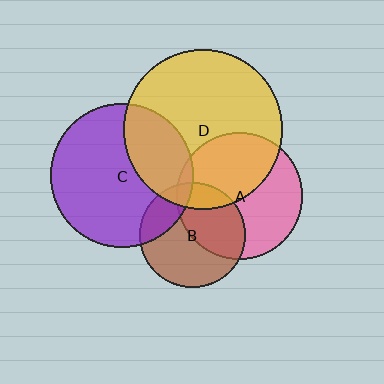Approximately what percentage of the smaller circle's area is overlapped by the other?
Approximately 20%.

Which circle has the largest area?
Circle D (yellow).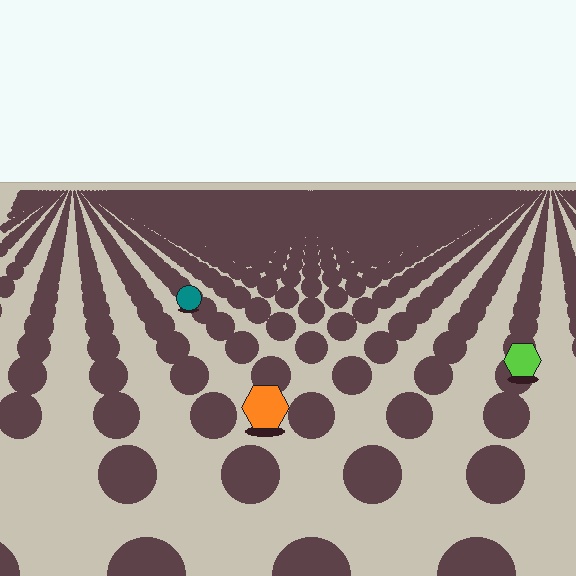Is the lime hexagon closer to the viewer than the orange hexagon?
No. The orange hexagon is closer — you can tell from the texture gradient: the ground texture is coarser near it.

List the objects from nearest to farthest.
From nearest to farthest: the orange hexagon, the lime hexagon, the teal circle.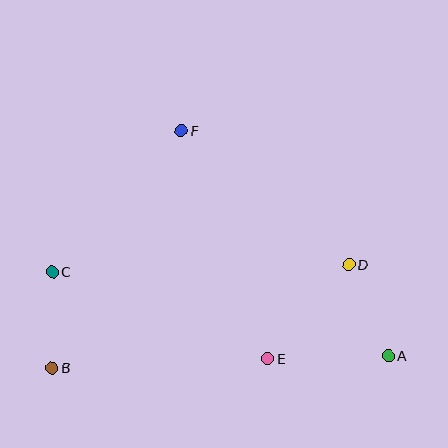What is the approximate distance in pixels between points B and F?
The distance between B and F is approximately 270 pixels.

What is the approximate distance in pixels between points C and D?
The distance between C and D is approximately 296 pixels.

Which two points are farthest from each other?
Points A and C are farthest from each other.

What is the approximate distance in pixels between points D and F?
The distance between D and F is approximately 214 pixels.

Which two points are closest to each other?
Points B and C are closest to each other.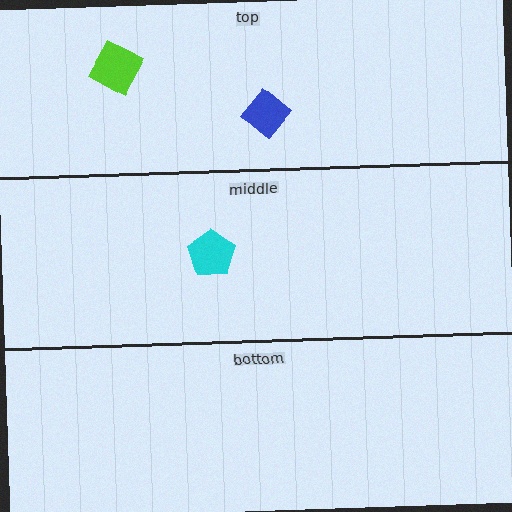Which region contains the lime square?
The top region.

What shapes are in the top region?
The blue diamond, the lime square.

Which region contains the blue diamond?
The top region.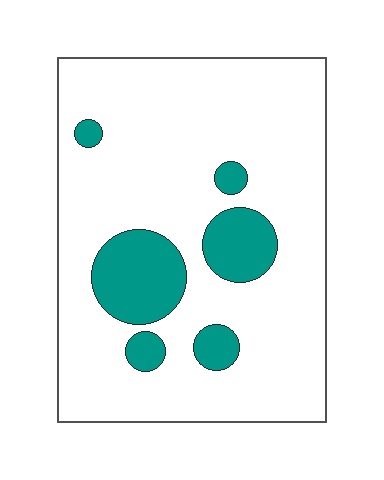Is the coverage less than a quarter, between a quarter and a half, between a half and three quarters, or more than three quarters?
Less than a quarter.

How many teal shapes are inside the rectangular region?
6.